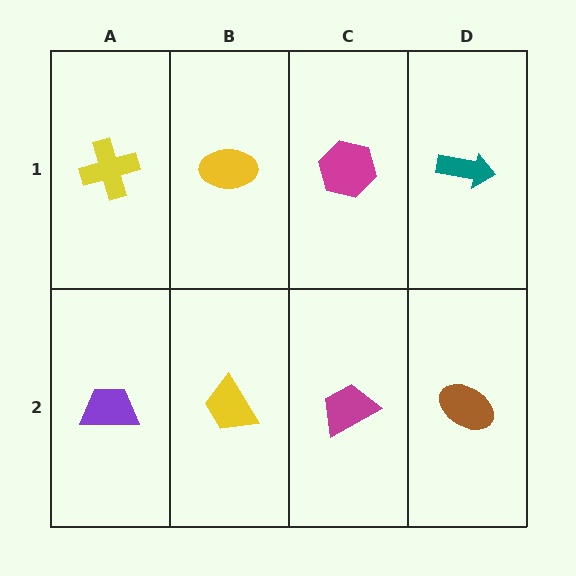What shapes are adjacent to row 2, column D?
A teal arrow (row 1, column D), a magenta trapezoid (row 2, column C).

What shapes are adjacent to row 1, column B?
A yellow trapezoid (row 2, column B), a yellow cross (row 1, column A), a magenta hexagon (row 1, column C).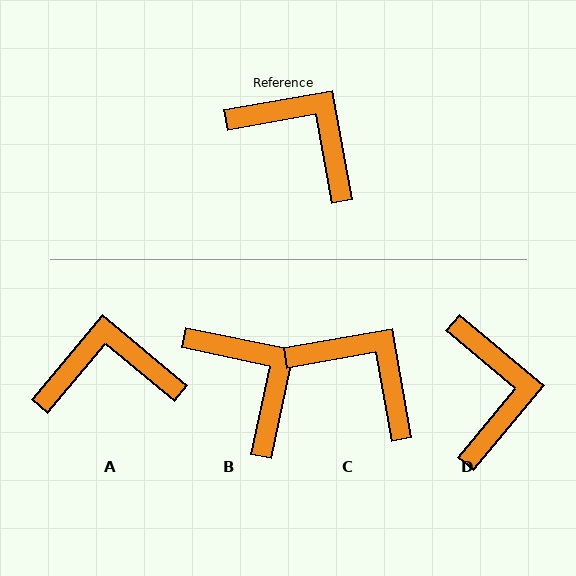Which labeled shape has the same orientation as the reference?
C.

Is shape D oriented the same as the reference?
No, it is off by about 50 degrees.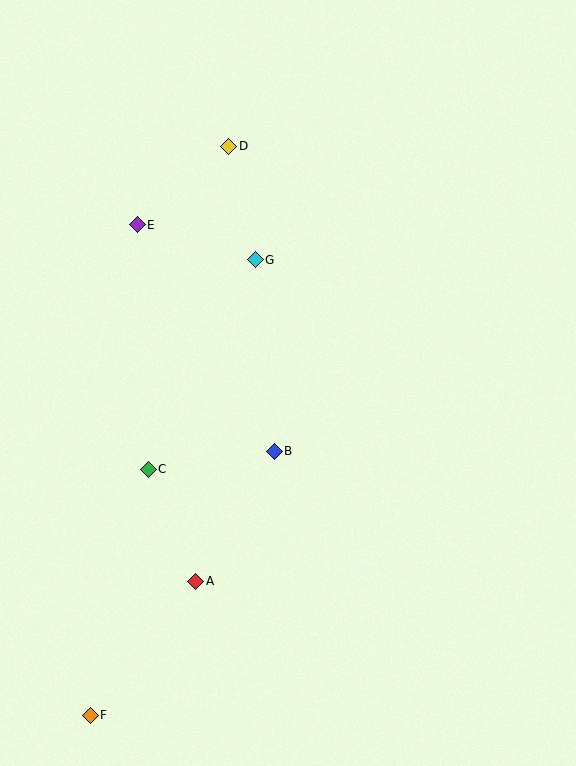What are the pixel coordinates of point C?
Point C is at (148, 469).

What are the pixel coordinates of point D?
Point D is at (229, 146).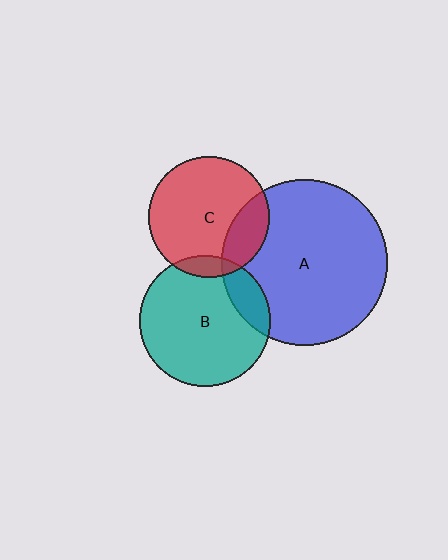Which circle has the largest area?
Circle A (blue).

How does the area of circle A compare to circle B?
Approximately 1.6 times.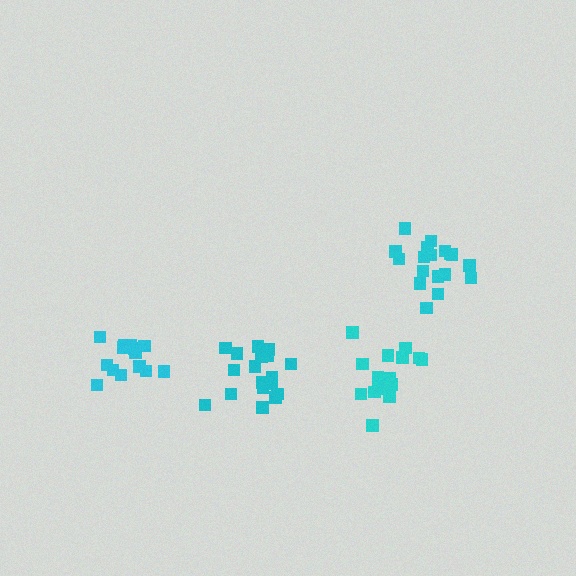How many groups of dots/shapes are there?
There are 4 groups.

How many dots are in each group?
Group 1: 17 dots, Group 2: 14 dots, Group 3: 18 dots, Group 4: 18 dots (67 total).